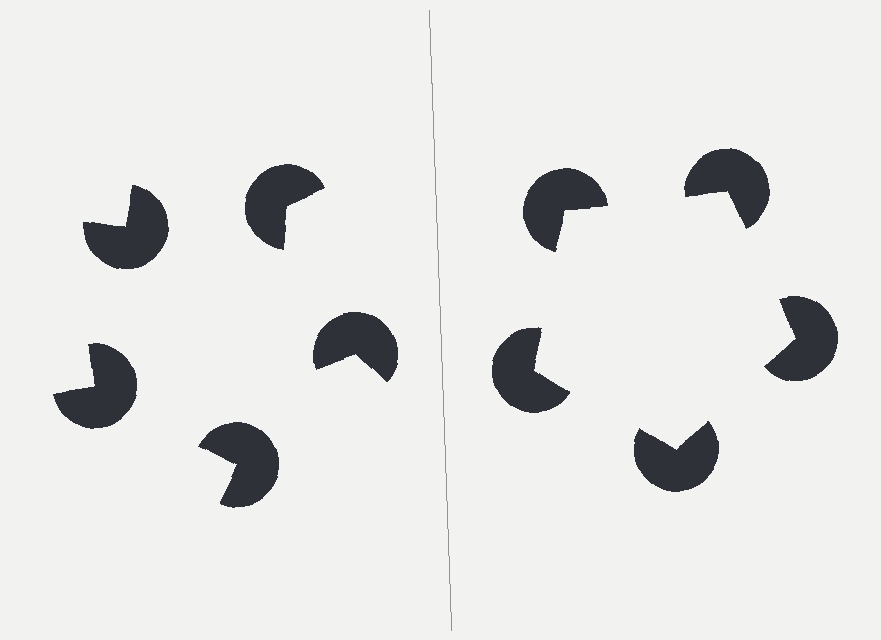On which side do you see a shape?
An illusory pentagon appears on the right side. On the left side the wedge cuts are rotated, so no coherent shape forms.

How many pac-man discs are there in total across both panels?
10 — 5 on each side.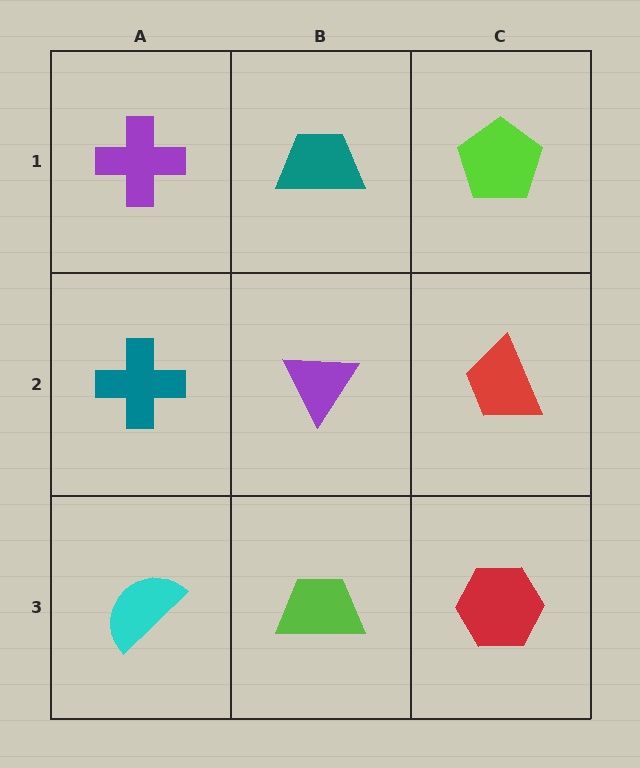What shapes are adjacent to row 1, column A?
A teal cross (row 2, column A), a teal trapezoid (row 1, column B).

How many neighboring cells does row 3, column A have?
2.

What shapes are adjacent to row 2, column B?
A teal trapezoid (row 1, column B), a lime trapezoid (row 3, column B), a teal cross (row 2, column A), a red trapezoid (row 2, column C).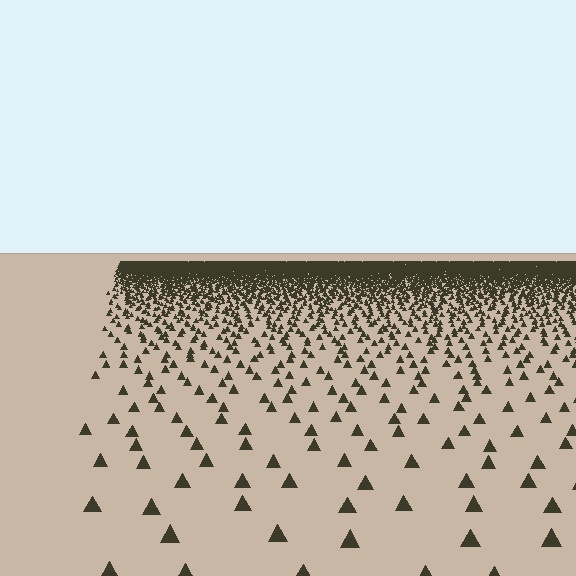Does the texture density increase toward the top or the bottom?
Density increases toward the top.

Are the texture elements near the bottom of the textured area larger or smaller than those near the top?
Larger. Near the bottom, elements are closer to the viewer and appear at a bigger on-screen size.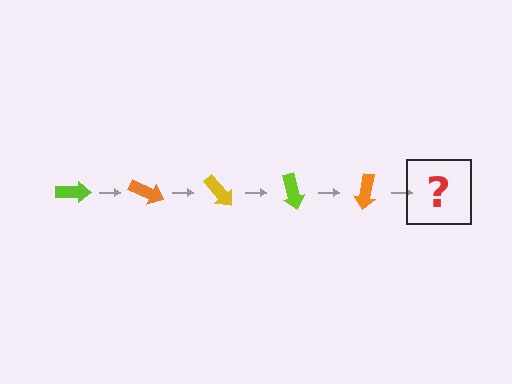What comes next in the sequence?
The next element should be a yellow arrow, rotated 125 degrees from the start.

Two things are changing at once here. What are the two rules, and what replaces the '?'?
The two rules are that it rotates 25 degrees each step and the color cycles through lime, orange, and yellow. The '?' should be a yellow arrow, rotated 125 degrees from the start.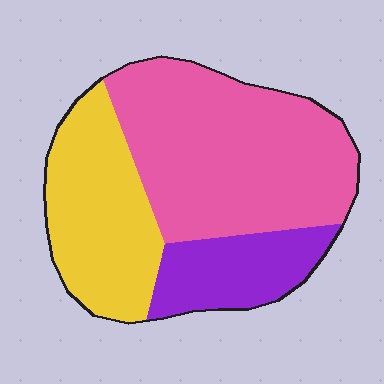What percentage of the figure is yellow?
Yellow takes up about one third (1/3) of the figure.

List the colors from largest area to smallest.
From largest to smallest: pink, yellow, purple.